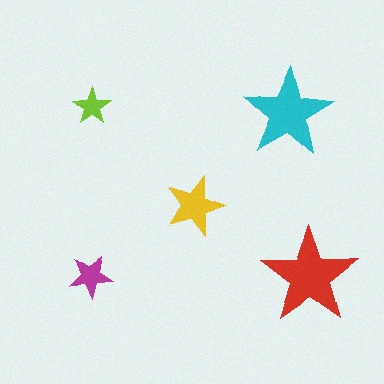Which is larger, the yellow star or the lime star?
The yellow one.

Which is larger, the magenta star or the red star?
The red one.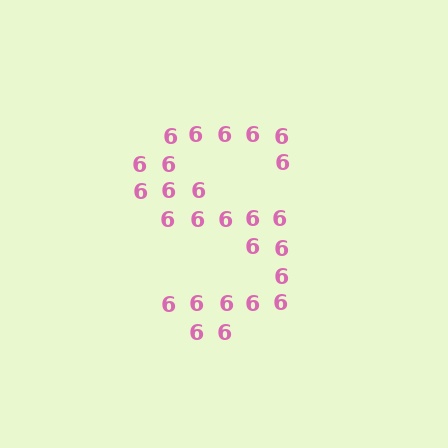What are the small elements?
The small elements are digit 6's.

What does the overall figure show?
The overall figure shows the letter S.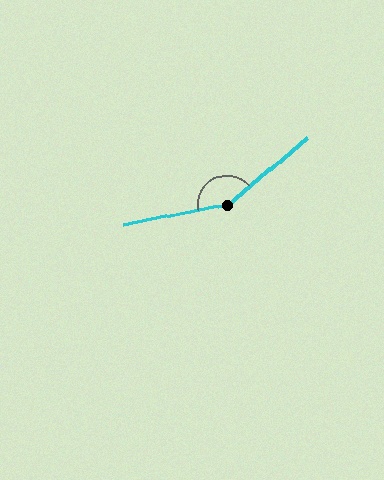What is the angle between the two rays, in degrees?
Approximately 150 degrees.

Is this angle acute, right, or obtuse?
It is obtuse.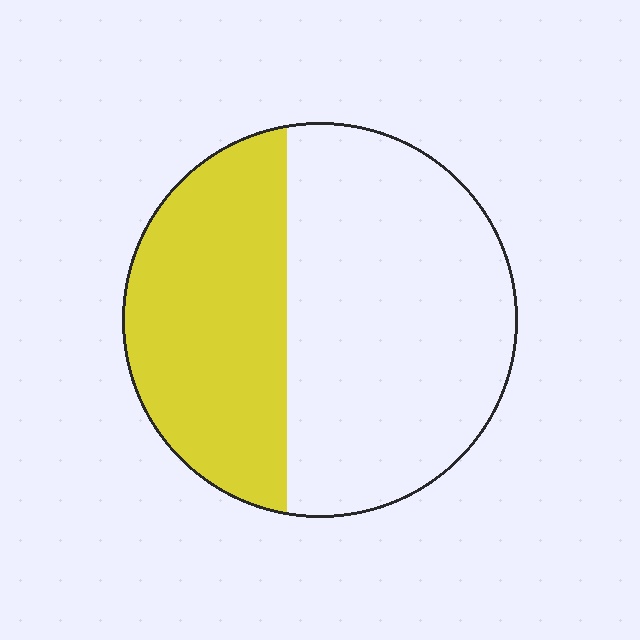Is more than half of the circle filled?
No.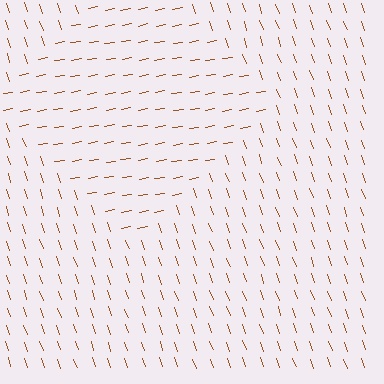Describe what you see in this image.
The image is filled with small brown line segments. A diamond region in the image has lines oriented differently from the surrounding lines, creating a visible texture boundary.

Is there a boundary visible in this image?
Yes, there is a texture boundary formed by a change in line orientation.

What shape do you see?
I see a diamond.